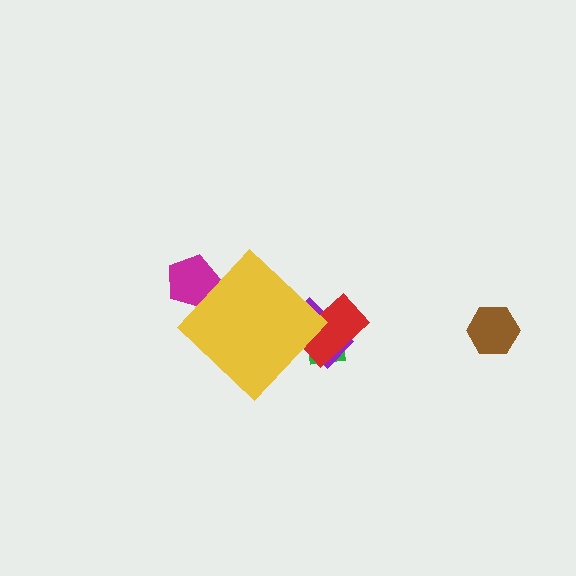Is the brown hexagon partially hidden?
No, the brown hexagon is fully visible.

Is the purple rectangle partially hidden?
Yes, the purple rectangle is partially hidden behind the yellow diamond.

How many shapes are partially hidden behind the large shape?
5 shapes are partially hidden.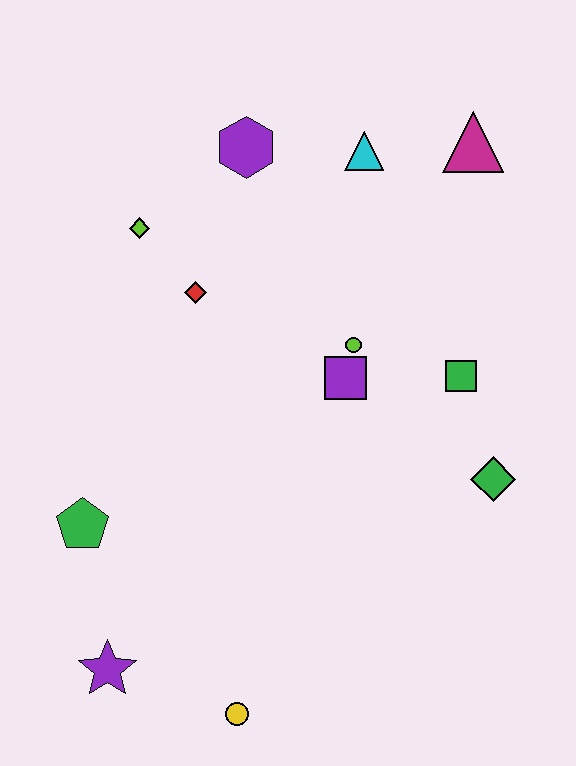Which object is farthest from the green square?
The purple star is farthest from the green square.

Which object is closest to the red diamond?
The lime diamond is closest to the red diamond.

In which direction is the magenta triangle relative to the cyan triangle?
The magenta triangle is to the right of the cyan triangle.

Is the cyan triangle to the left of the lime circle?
No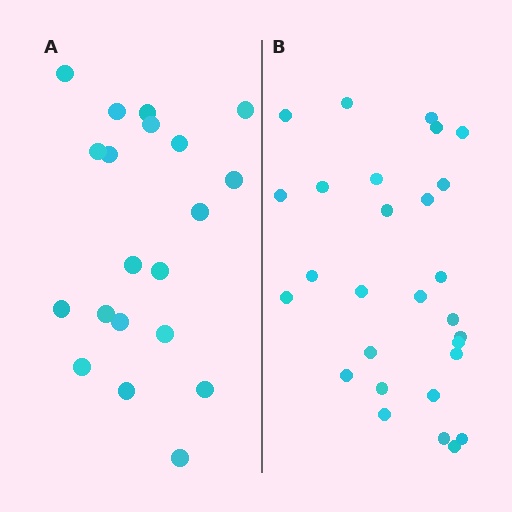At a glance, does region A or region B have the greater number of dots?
Region B (the right region) has more dots.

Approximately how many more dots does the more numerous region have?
Region B has roughly 8 or so more dots than region A.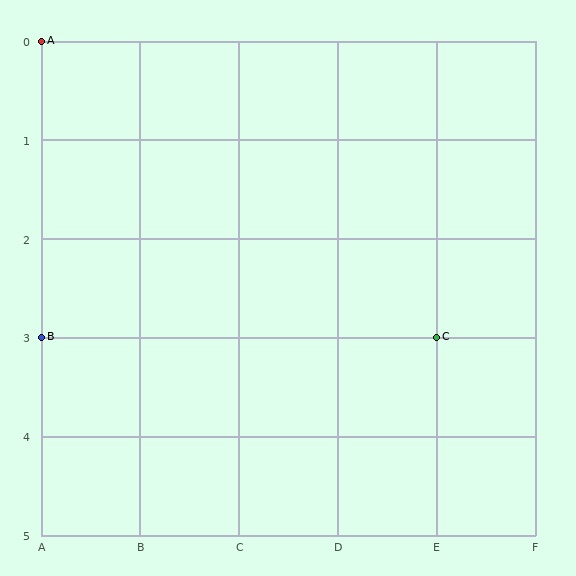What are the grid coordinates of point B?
Point B is at grid coordinates (A, 3).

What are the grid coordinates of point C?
Point C is at grid coordinates (E, 3).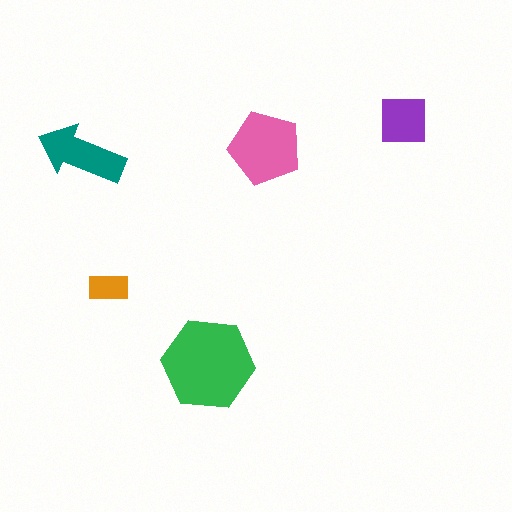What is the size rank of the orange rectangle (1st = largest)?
5th.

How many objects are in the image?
There are 5 objects in the image.